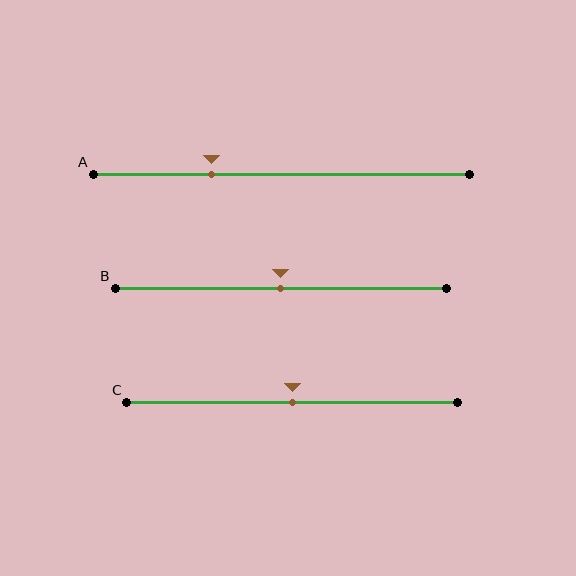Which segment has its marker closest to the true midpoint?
Segment B has its marker closest to the true midpoint.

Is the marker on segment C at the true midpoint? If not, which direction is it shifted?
Yes, the marker on segment C is at the true midpoint.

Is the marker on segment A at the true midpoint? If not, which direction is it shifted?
No, the marker on segment A is shifted to the left by about 19% of the segment length.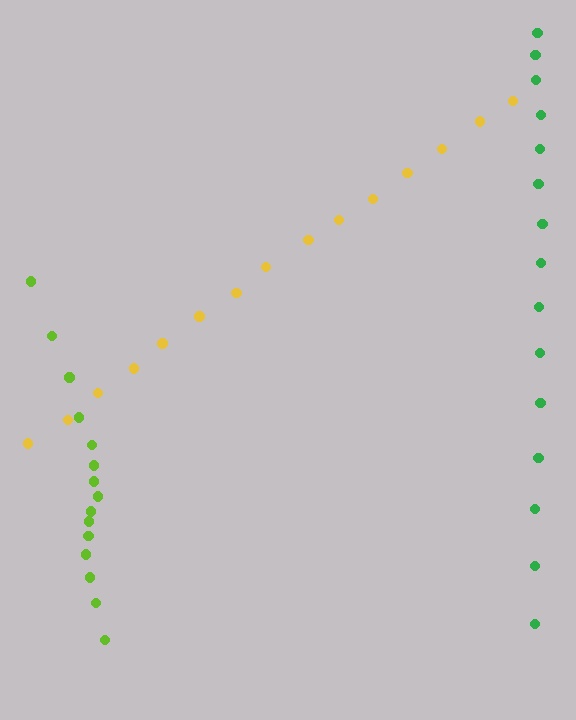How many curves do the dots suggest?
There are 3 distinct paths.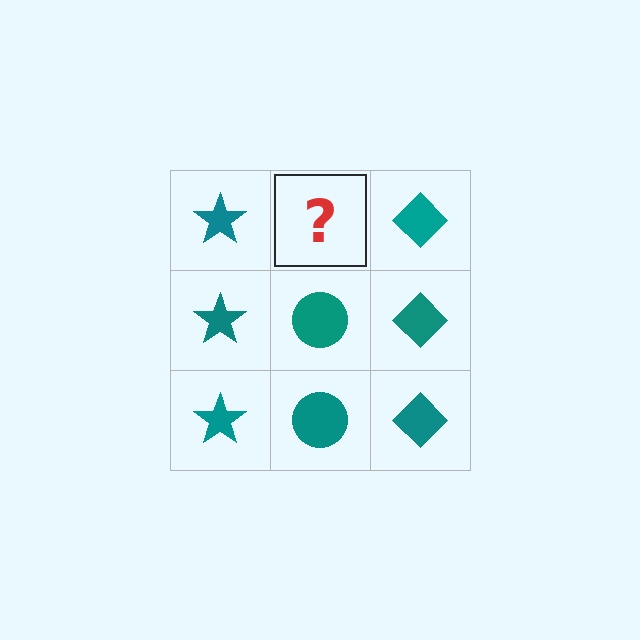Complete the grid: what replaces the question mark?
The question mark should be replaced with a teal circle.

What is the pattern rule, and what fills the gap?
The rule is that each column has a consistent shape. The gap should be filled with a teal circle.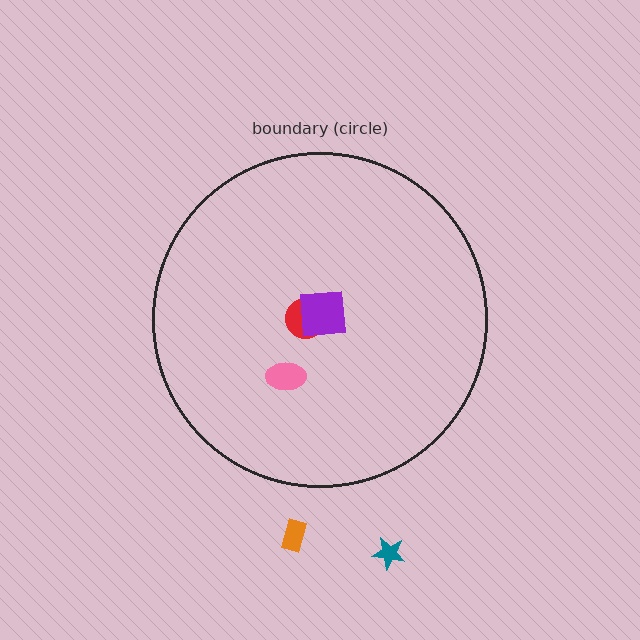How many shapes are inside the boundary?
4 inside, 2 outside.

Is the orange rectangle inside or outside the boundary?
Outside.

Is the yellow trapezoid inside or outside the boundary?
Inside.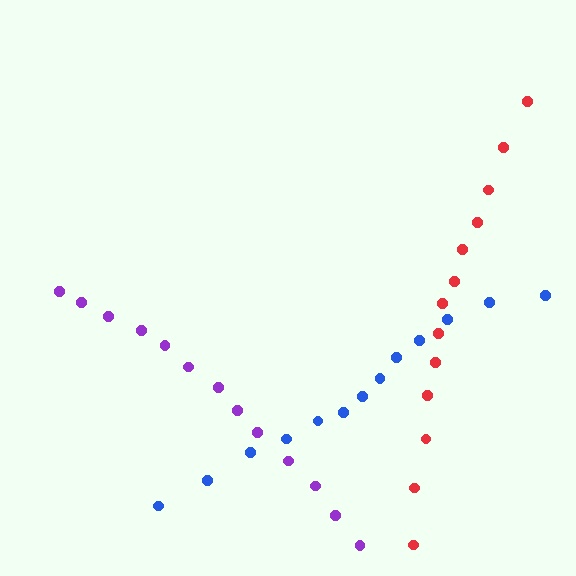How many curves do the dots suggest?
There are 3 distinct paths.